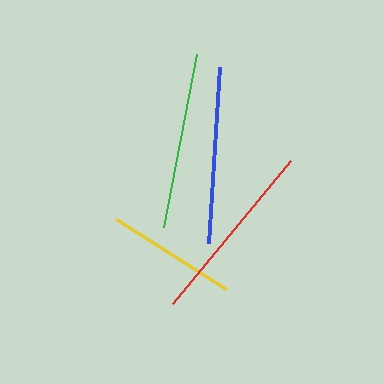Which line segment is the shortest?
The yellow line is the shortest at approximately 131 pixels.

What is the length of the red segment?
The red segment is approximately 185 pixels long.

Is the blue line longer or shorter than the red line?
The red line is longer than the blue line.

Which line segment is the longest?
The red line is the longest at approximately 185 pixels.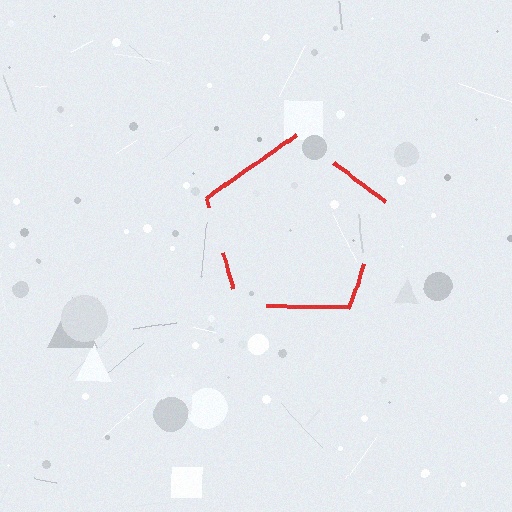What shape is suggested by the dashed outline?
The dashed outline suggests a pentagon.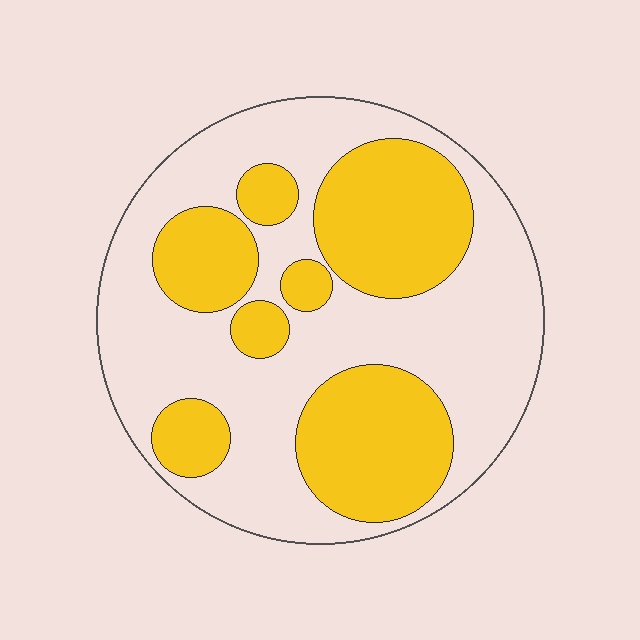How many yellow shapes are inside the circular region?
7.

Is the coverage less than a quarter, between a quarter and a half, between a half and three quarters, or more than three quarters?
Between a quarter and a half.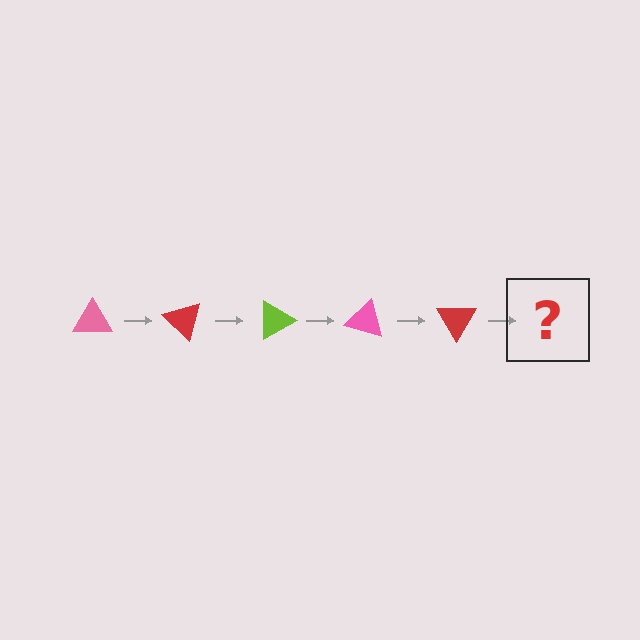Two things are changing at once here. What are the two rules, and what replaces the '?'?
The two rules are that it rotates 45 degrees each step and the color cycles through pink, red, and lime. The '?' should be a lime triangle, rotated 225 degrees from the start.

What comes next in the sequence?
The next element should be a lime triangle, rotated 225 degrees from the start.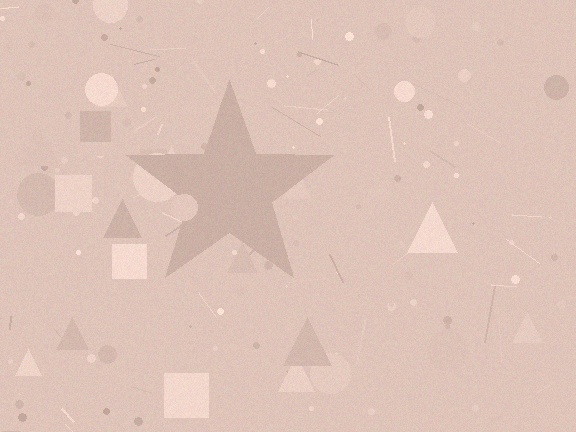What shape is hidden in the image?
A star is hidden in the image.